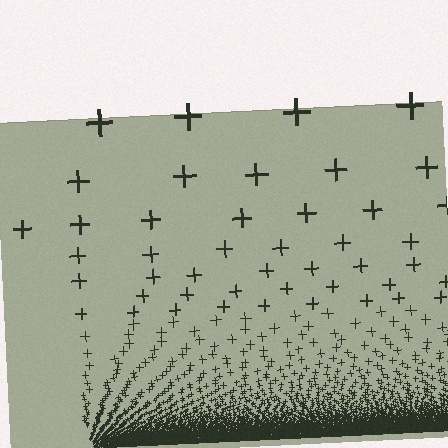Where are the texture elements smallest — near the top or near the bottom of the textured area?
Near the bottom.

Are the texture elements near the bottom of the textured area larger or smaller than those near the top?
Smaller. The gradient is inverted — elements near the bottom are smaller and denser.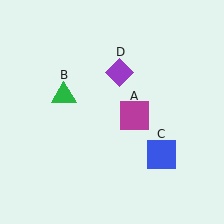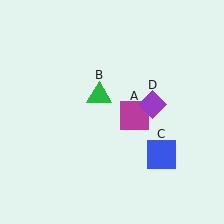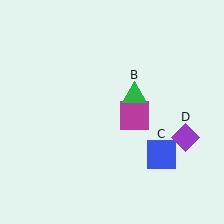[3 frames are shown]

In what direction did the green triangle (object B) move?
The green triangle (object B) moved right.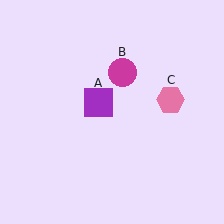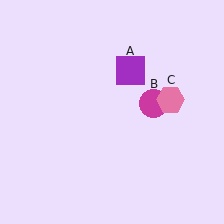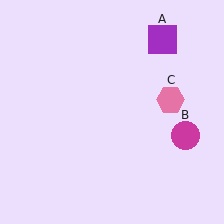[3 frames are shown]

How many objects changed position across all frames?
2 objects changed position: purple square (object A), magenta circle (object B).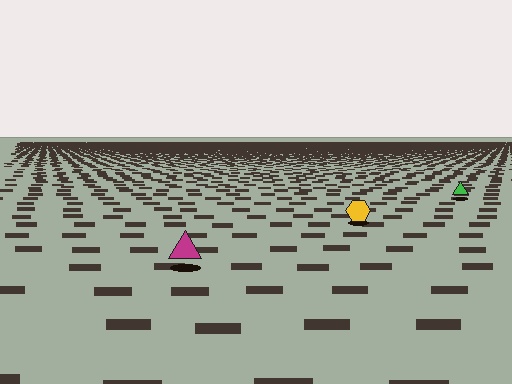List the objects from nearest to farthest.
From nearest to farthest: the magenta triangle, the yellow hexagon, the green triangle.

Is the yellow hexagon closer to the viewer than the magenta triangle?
No. The magenta triangle is closer — you can tell from the texture gradient: the ground texture is coarser near it.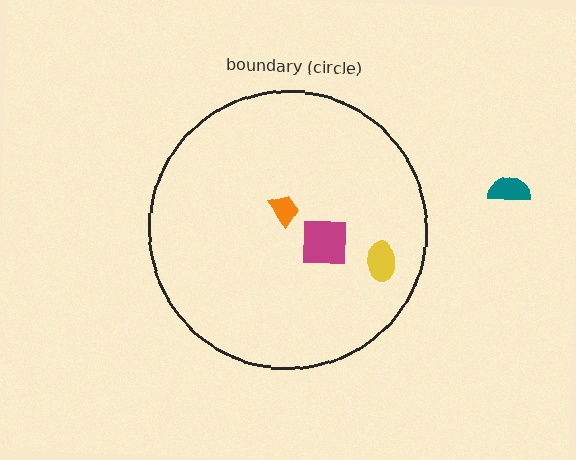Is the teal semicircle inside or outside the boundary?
Outside.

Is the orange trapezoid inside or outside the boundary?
Inside.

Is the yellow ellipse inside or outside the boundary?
Inside.